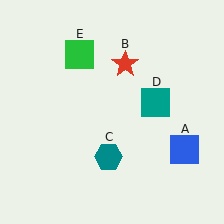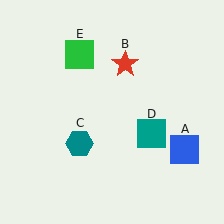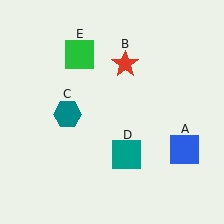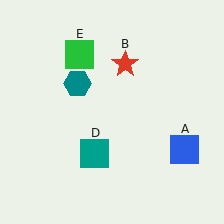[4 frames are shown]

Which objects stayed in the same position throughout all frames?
Blue square (object A) and red star (object B) and green square (object E) remained stationary.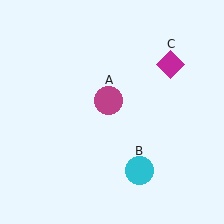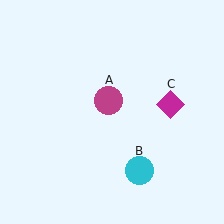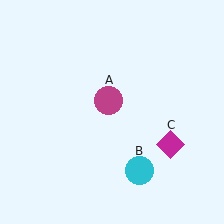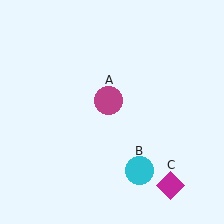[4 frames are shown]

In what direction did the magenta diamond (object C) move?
The magenta diamond (object C) moved down.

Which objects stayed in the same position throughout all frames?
Magenta circle (object A) and cyan circle (object B) remained stationary.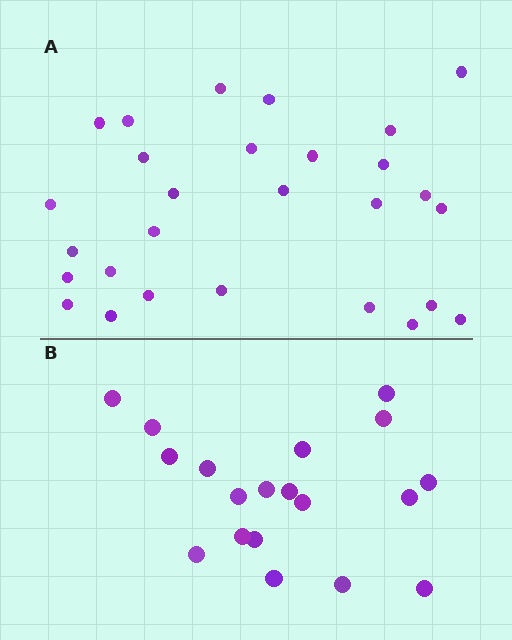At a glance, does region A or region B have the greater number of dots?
Region A (the top region) has more dots.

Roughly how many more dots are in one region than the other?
Region A has roughly 8 or so more dots than region B.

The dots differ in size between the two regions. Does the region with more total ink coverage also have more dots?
No. Region B has more total ink coverage because its dots are larger, but region A actually contains more individual dots. Total area can be misleading — the number of items is what matters here.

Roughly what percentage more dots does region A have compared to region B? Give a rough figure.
About 45% more.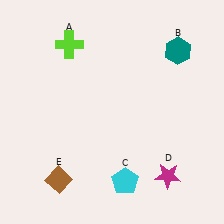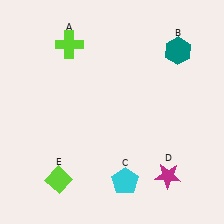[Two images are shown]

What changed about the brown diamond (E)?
In Image 1, E is brown. In Image 2, it changed to lime.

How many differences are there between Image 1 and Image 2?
There is 1 difference between the two images.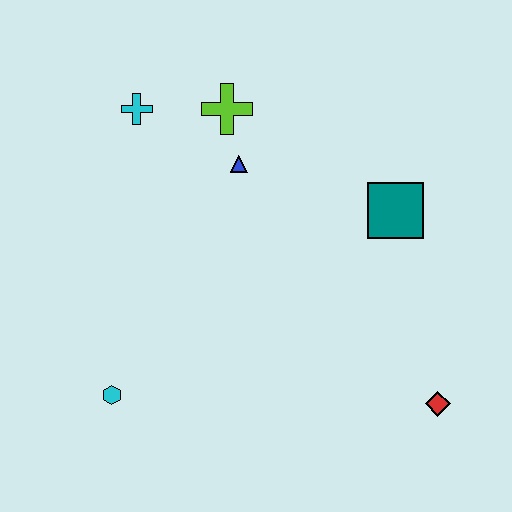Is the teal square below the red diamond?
No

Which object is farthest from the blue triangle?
The red diamond is farthest from the blue triangle.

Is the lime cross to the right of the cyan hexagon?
Yes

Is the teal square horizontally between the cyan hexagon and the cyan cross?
No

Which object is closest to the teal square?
The blue triangle is closest to the teal square.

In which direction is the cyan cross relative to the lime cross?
The cyan cross is to the left of the lime cross.